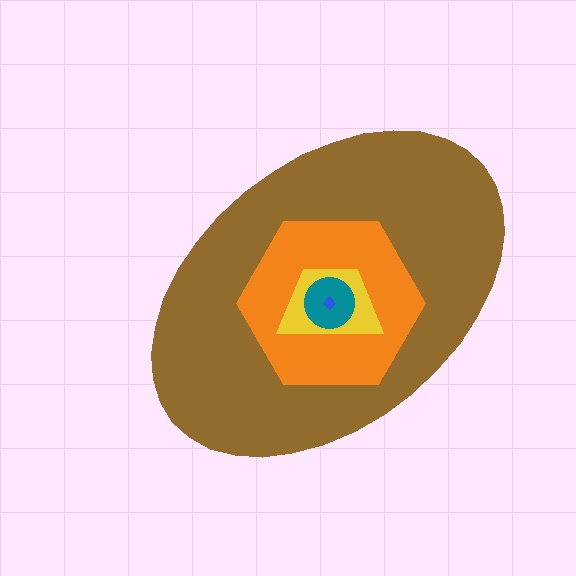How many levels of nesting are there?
5.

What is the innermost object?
The blue diamond.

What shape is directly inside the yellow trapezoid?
The teal circle.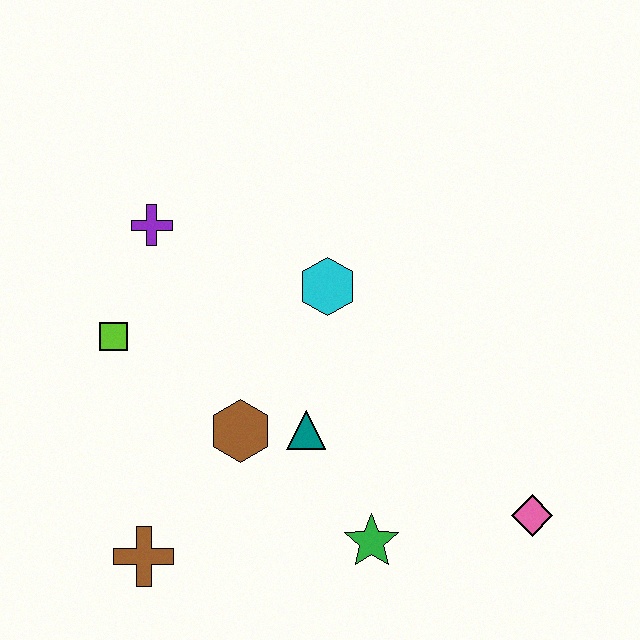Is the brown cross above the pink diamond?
No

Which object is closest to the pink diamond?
The green star is closest to the pink diamond.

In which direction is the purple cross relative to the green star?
The purple cross is above the green star.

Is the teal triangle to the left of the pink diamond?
Yes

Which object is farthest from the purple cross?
The pink diamond is farthest from the purple cross.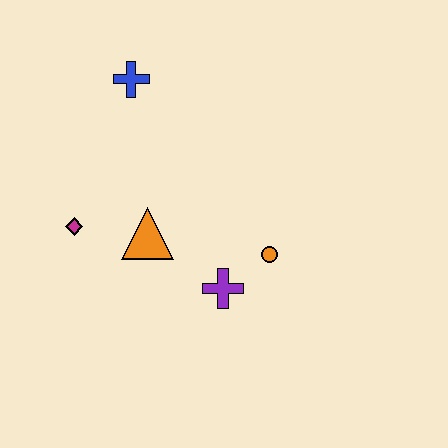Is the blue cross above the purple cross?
Yes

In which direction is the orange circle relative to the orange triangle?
The orange circle is to the right of the orange triangle.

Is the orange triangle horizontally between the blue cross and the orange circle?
Yes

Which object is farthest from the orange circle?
The blue cross is farthest from the orange circle.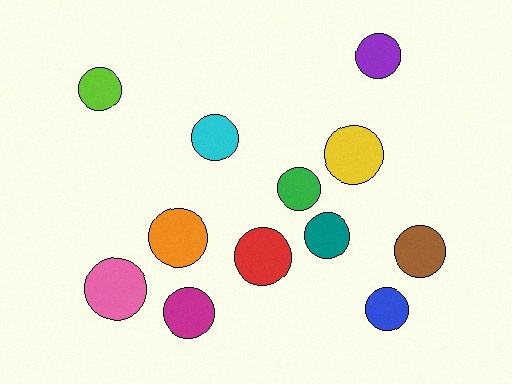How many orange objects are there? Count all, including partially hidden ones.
There is 1 orange object.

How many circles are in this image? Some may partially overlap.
There are 12 circles.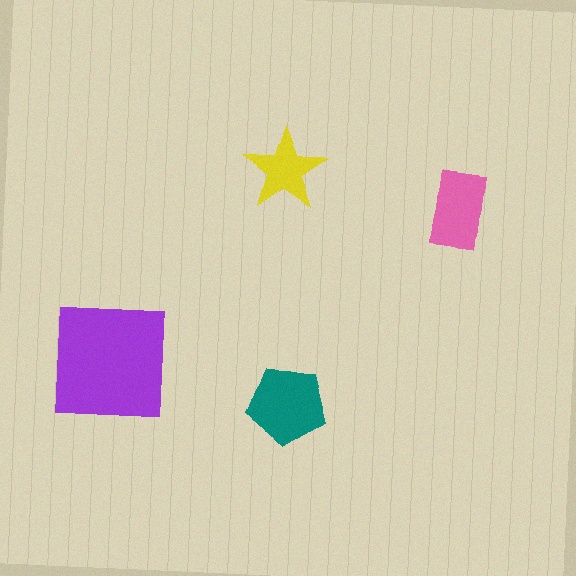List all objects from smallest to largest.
The yellow star, the pink rectangle, the teal pentagon, the purple square.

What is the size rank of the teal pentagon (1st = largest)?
2nd.